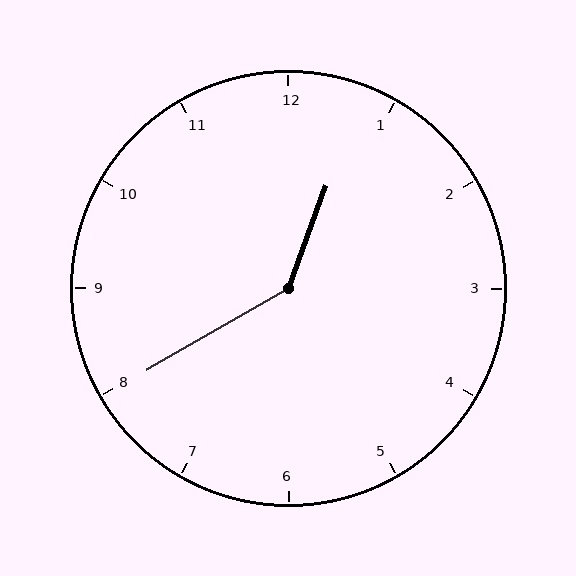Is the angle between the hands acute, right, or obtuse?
It is obtuse.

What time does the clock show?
12:40.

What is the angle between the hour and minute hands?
Approximately 140 degrees.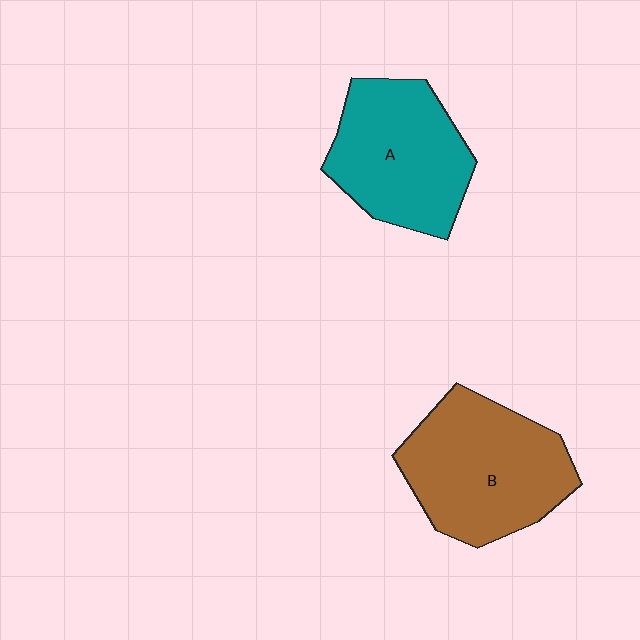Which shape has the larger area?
Shape B (brown).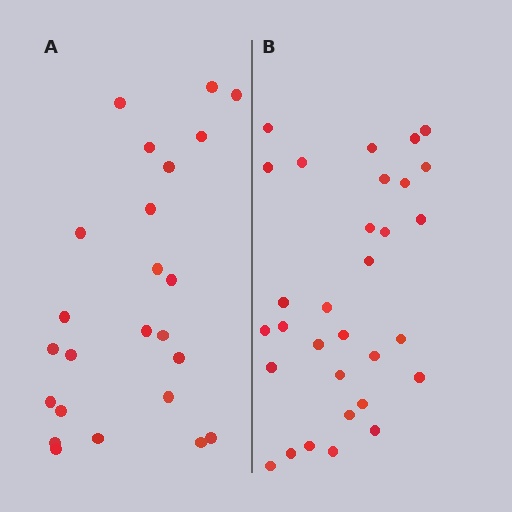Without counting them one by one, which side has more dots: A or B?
Region B (the right region) has more dots.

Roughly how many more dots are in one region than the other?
Region B has roughly 8 or so more dots than region A.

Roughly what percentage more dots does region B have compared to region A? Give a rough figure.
About 30% more.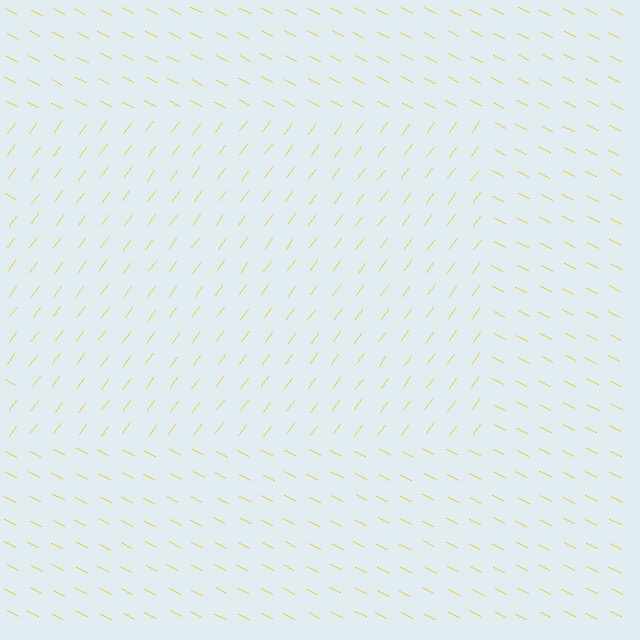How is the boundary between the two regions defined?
The boundary is defined purely by a change in line orientation (approximately 80 degrees difference). All lines are the same color and thickness.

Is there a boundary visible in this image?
Yes, there is a texture boundary formed by a change in line orientation.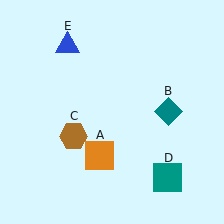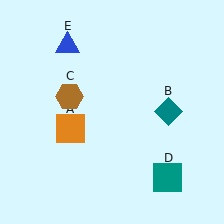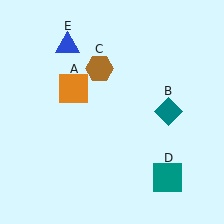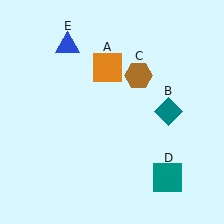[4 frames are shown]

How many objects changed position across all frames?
2 objects changed position: orange square (object A), brown hexagon (object C).